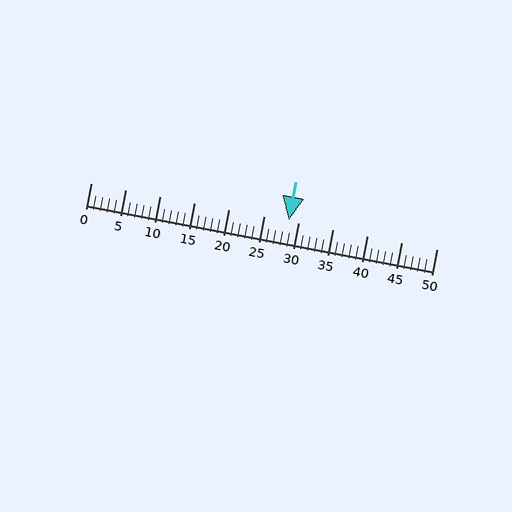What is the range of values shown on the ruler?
The ruler shows values from 0 to 50.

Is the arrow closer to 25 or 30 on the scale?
The arrow is closer to 30.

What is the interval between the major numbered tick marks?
The major tick marks are spaced 5 units apart.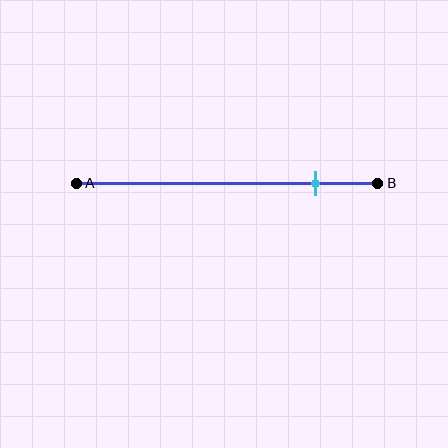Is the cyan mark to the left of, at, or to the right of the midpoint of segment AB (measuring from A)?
The cyan mark is to the right of the midpoint of segment AB.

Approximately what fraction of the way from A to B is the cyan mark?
The cyan mark is approximately 80% of the way from A to B.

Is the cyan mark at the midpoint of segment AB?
No, the mark is at about 80% from A, not at the 50% midpoint.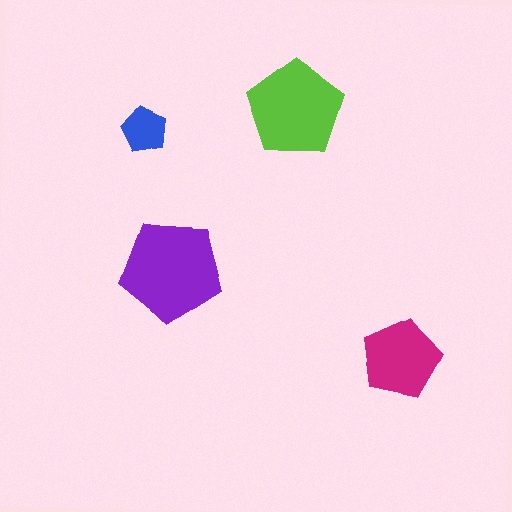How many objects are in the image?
There are 4 objects in the image.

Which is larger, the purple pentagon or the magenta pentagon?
The purple one.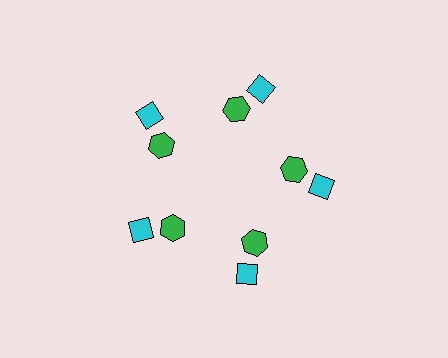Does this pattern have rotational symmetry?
Yes, this pattern has 5-fold rotational symmetry. It looks the same after rotating 72 degrees around the center.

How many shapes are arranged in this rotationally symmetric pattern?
There are 10 shapes, arranged in 5 groups of 2.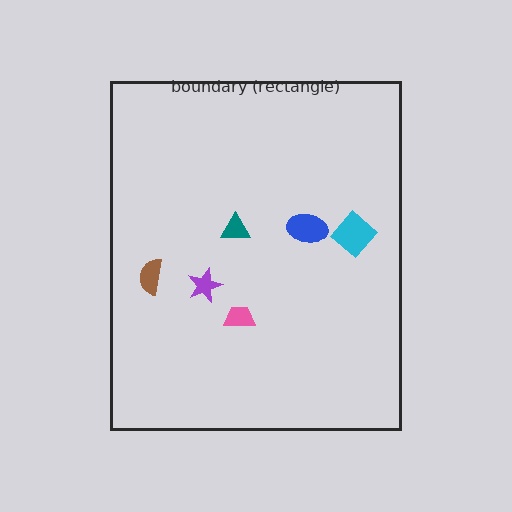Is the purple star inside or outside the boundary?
Inside.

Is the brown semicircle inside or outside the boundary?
Inside.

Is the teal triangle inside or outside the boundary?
Inside.